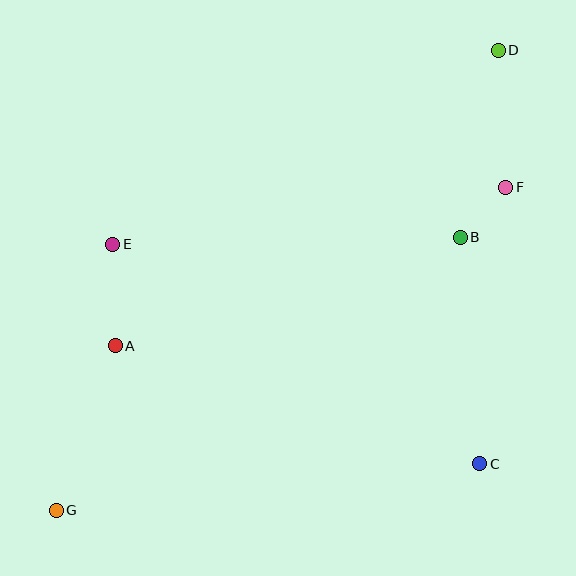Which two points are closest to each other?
Points B and F are closest to each other.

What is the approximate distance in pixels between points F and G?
The distance between F and G is approximately 554 pixels.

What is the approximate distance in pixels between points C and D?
The distance between C and D is approximately 414 pixels.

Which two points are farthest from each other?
Points D and G are farthest from each other.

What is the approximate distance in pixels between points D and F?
The distance between D and F is approximately 137 pixels.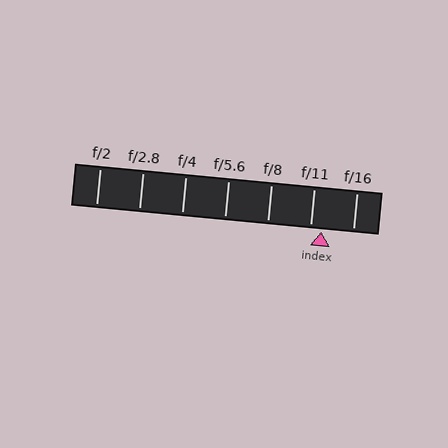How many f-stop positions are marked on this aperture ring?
There are 7 f-stop positions marked.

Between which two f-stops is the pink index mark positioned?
The index mark is between f/11 and f/16.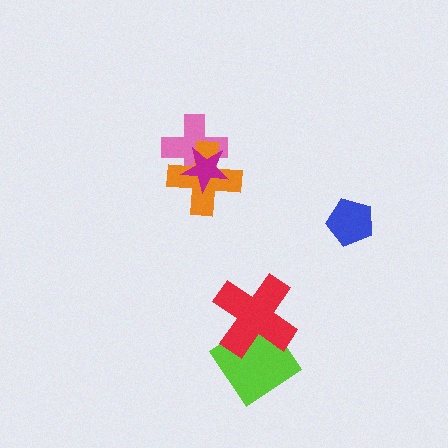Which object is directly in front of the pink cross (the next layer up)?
The orange cross is directly in front of the pink cross.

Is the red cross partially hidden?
No, no other shape covers it.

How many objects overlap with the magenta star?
2 objects overlap with the magenta star.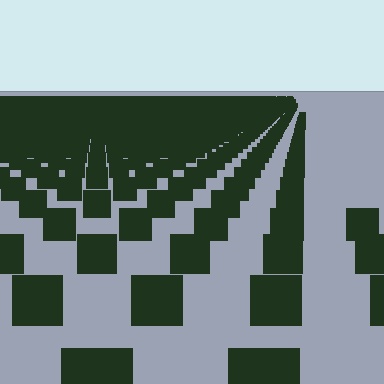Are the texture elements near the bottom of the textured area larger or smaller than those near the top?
Larger. Near the bottom, elements are closer to the viewer and appear at a bigger on-screen size.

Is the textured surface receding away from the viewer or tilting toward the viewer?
The surface is receding away from the viewer. Texture elements get smaller and denser toward the top.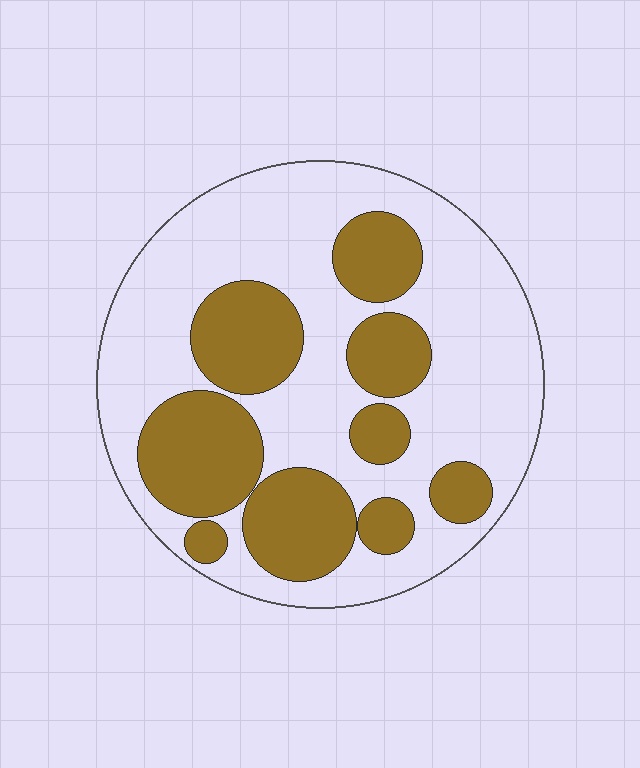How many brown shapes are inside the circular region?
9.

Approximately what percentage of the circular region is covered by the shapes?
Approximately 35%.